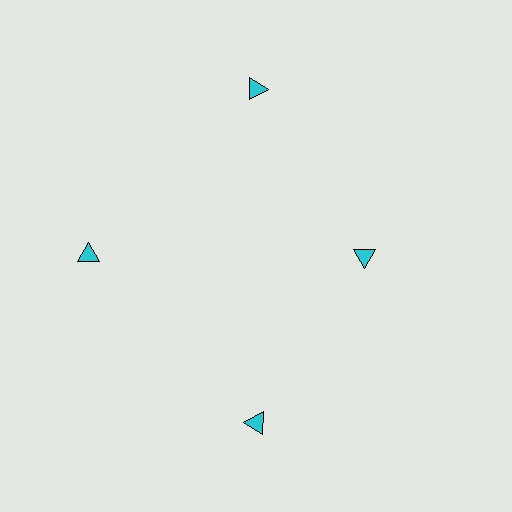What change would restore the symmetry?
The symmetry would be restored by moving it outward, back onto the ring so that all 4 triangles sit at equal angles and equal distance from the center.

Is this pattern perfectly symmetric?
No. The 4 cyan triangles are arranged in a ring, but one element near the 3 o'clock position is pulled inward toward the center, breaking the 4-fold rotational symmetry.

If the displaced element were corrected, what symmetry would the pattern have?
It would have 4-fold rotational symmetry — the pattern would map onto itself every 90 degrees.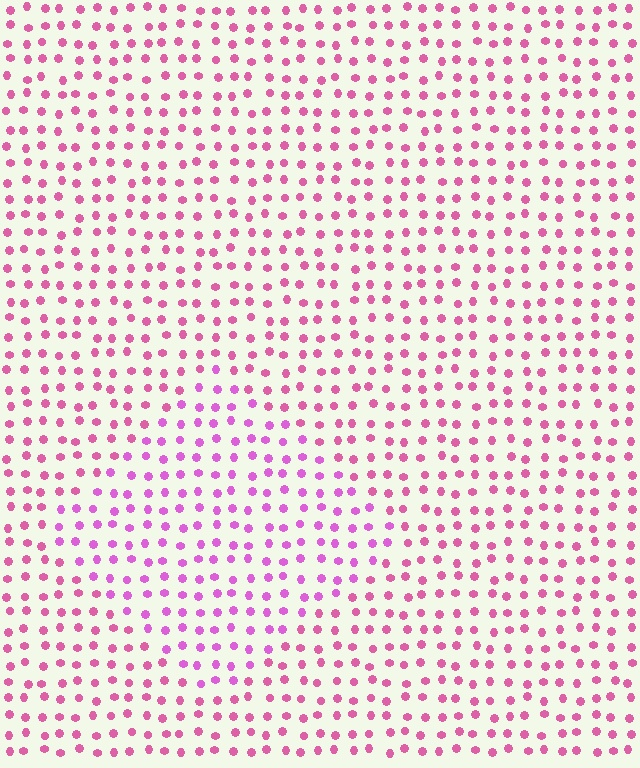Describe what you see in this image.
The image is filled with small pink elements in a uniform arrangement. A diamond-shaped region is visible where the elements are tinted to a slightly different hue, forming a subtle color boundary.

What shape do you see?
I see a diamond.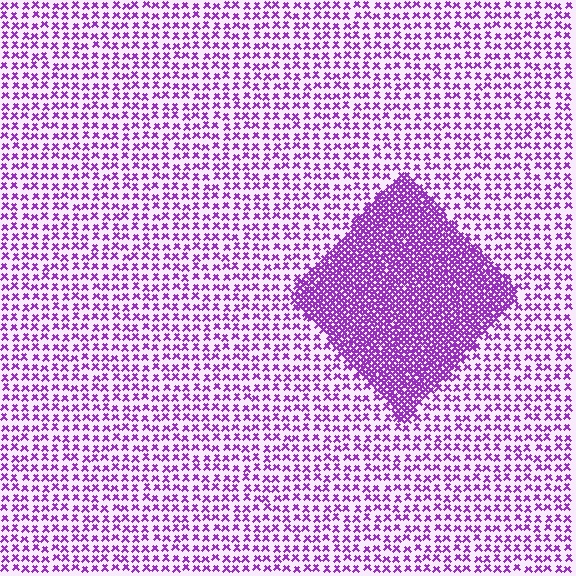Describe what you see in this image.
The image contains small purple elements arranged at two different densities. A diamond-shaped region is visible where the elements are more densely packed than the surrounding area.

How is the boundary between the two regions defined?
The boundary is defined by a change in element density (approximately 2.9x ratio). All elements are the same color, size, and shape.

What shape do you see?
I see a diamond.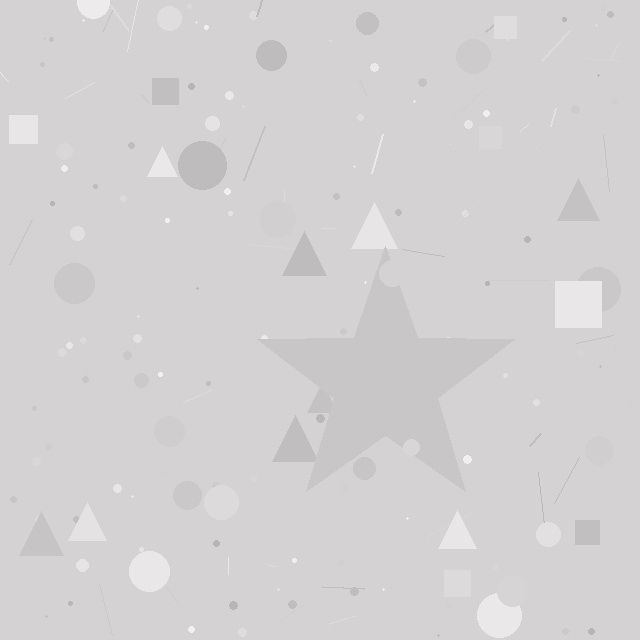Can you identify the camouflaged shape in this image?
The camouflaged shape is a star.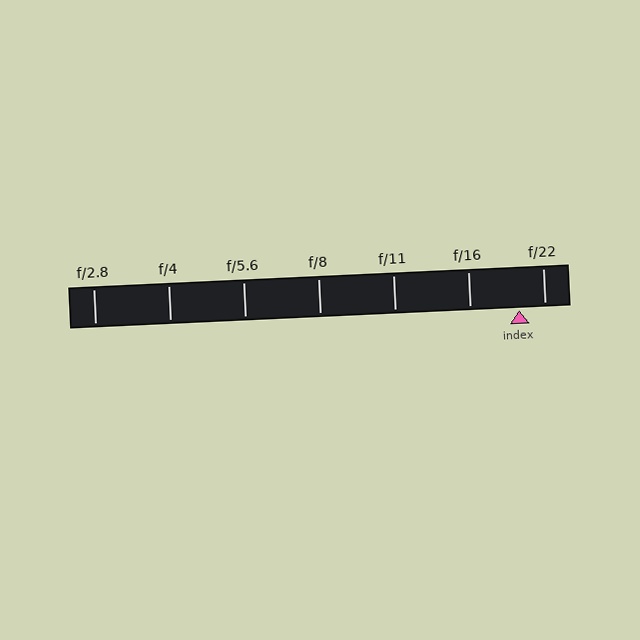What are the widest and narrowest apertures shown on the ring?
The widest aperture shown is f/2.8 and the narrowest is f/22.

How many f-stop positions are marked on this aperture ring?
There are 7 f-stop positions marked.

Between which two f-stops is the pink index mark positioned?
The index mark is between f/16 and f/22.